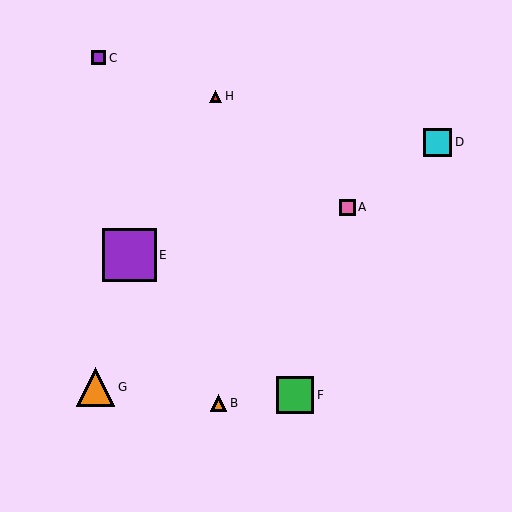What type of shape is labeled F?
Shape F is a green square.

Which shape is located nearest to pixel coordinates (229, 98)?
The red triangle (labeled H) at (216, 96) is nearest to that location.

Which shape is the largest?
The purple square (labeled E) is the largest.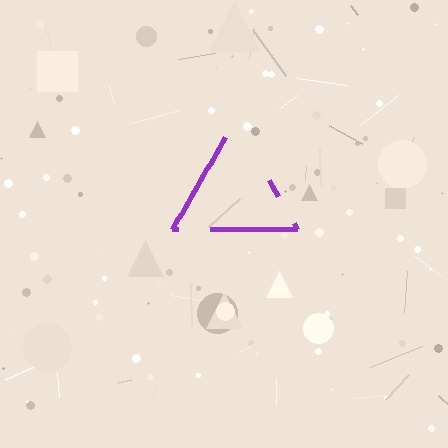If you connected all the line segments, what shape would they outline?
They would outline a triangle.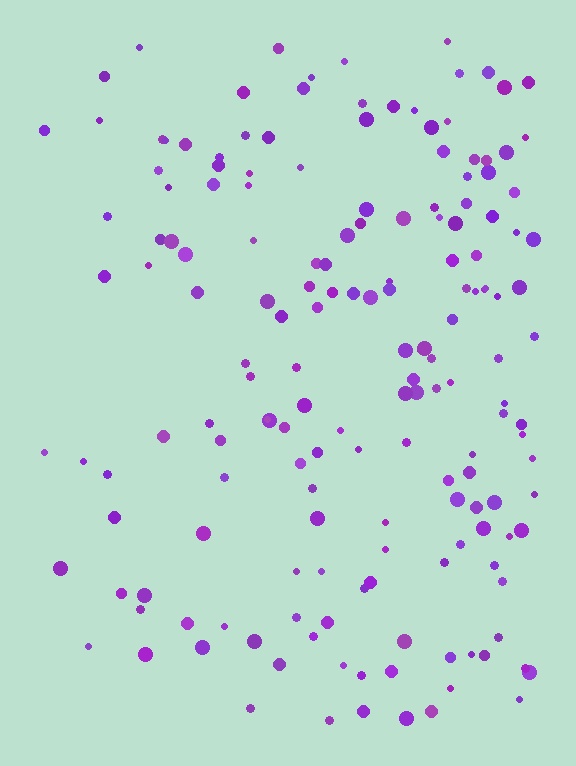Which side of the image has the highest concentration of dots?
The right.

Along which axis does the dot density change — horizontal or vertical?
Horizontal.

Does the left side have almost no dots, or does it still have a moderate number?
Still a moderate number, just noticeably fewer than the right.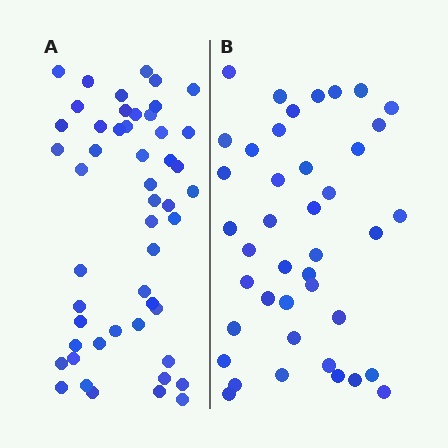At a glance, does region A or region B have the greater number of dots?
Region A (the left region) has more dots.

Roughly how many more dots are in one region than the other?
Region A has roughly 8 or so more dots than region B.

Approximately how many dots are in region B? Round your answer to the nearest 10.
About 40 dots. (The exact count is 41, which rounds to 40.)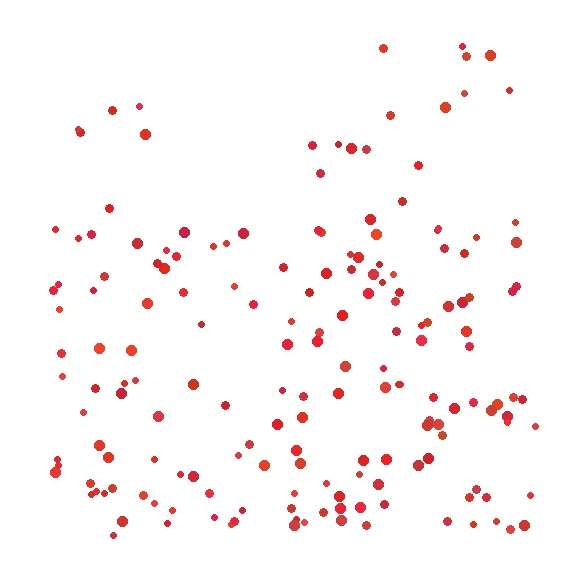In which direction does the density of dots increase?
From top to bottom, with the bottom side densest.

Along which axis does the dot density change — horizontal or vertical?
Vertical.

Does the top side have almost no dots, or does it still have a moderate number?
Still a moderate number, just noticeably fewer than the bottom.